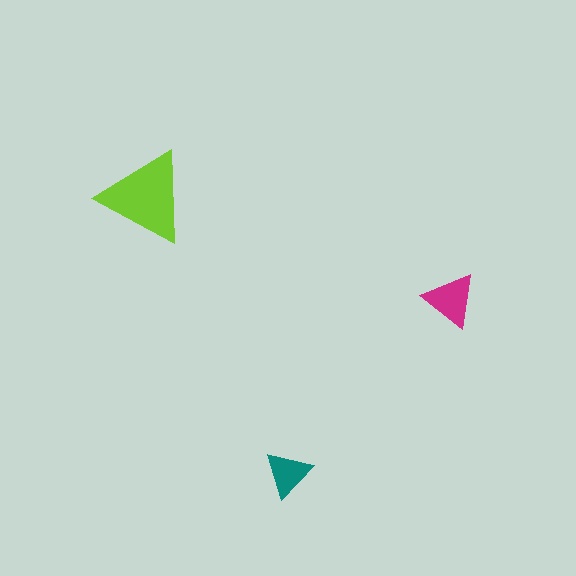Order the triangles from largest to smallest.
the lime one, the magenta one, the teal one.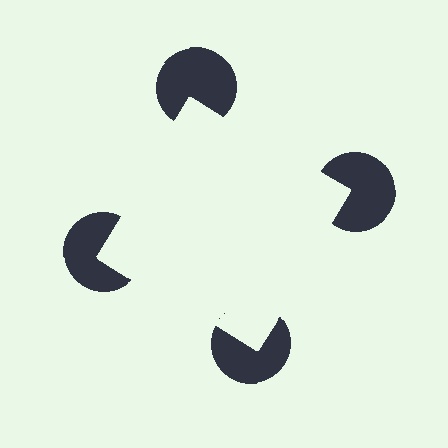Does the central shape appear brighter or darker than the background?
It typically appears slightly brighter than the background, even though no actual brightness change is drawn.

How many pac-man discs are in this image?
There are 4 — one at each vertex of the illusory square.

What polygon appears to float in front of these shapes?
An illusory square — its edges are inferred from the aligned wedge cuts in the pac-man discs, not physically drawn.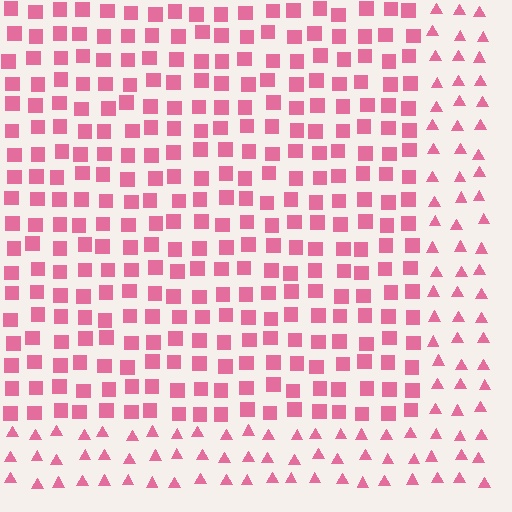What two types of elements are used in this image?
The image uses squares inside the rectangle region and triangles outside it.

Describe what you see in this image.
The image is filled with small pink elements arranged in a uniform grid. A rectangle-shaped region contains squares, while the surrounding area contains triangles. The boundary is defined purely by the change in element shape.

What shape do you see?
I see a rectangle.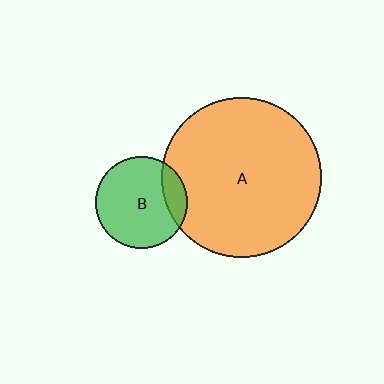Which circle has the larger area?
Circle A (orange).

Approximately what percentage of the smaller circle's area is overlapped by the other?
Approximately 15%.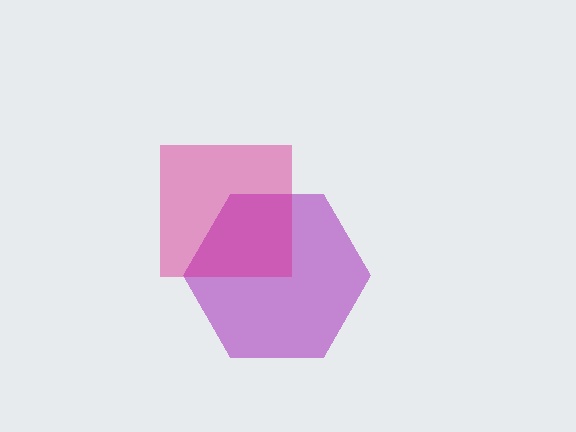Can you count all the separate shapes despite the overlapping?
Yes, there are 2 separate shapes.